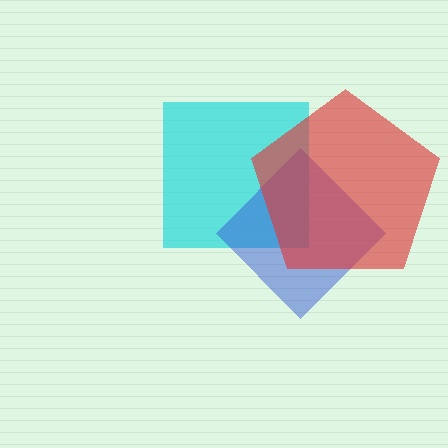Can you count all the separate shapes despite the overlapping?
Yes, there are 3 separate shapes.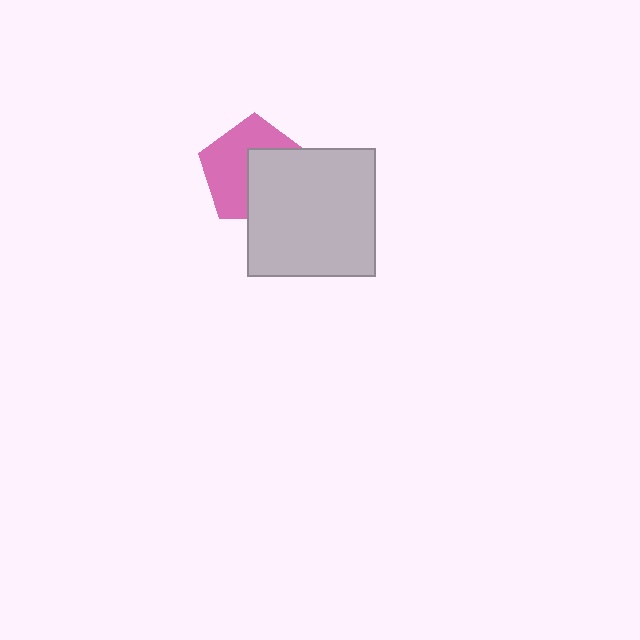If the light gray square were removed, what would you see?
You would see the complete pink pentagon.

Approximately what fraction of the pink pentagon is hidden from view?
Roughly 45% of the pink pentagon is hidden behind the light gray square.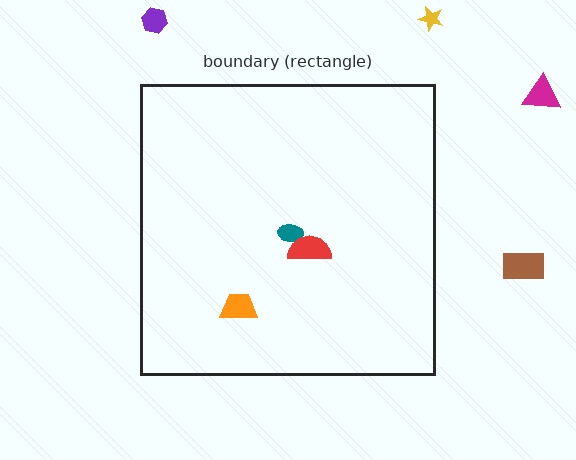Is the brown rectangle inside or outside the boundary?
Outside.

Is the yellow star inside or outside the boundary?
Outside.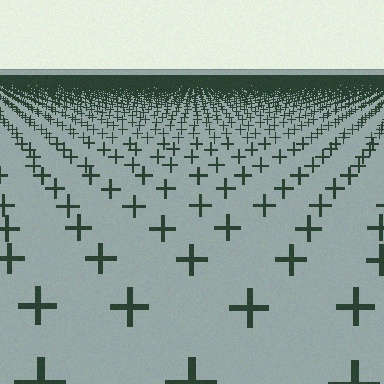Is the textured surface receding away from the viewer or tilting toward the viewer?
The surface is receding away from the viewer. Texture elements get smaller and denser toward the top.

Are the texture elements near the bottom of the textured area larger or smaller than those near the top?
Larger. Near the bottom, elements are closer to the viewer and appear at a bigger on-screen size.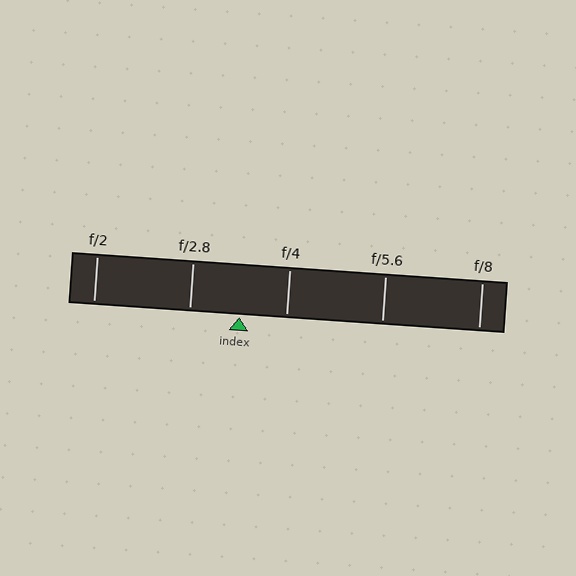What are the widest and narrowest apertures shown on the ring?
The widest aperture shown is f/2 and the narrowest is f/8.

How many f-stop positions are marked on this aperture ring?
There are 5 f-stop positions marked.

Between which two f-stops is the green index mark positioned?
The index mark is between f/2.8 and f/4.